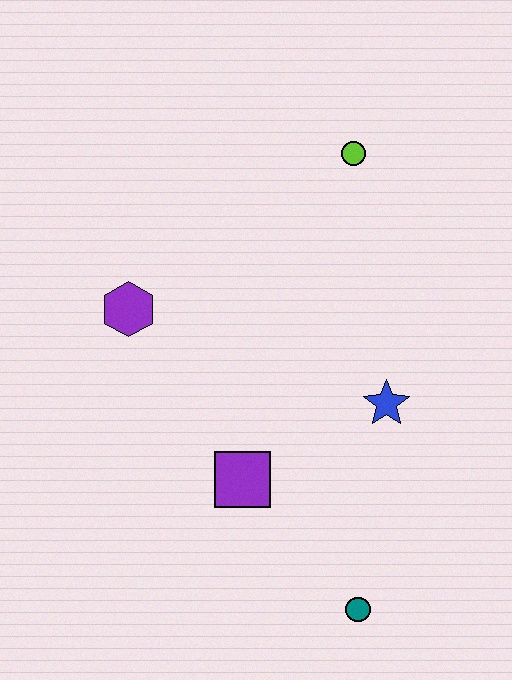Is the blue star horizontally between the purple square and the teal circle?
No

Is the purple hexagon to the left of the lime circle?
Yes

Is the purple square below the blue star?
Yes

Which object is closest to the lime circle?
The blue star is closest to the lime circle.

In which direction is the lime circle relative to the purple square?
The lime circle is above the purple square.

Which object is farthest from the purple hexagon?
The teal circle is farthest from the purple hexagon.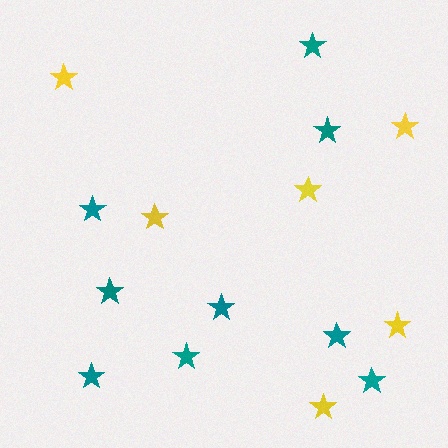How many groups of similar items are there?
There are 2 groups: one group of yellow stars (6) and one group of teal stars (9).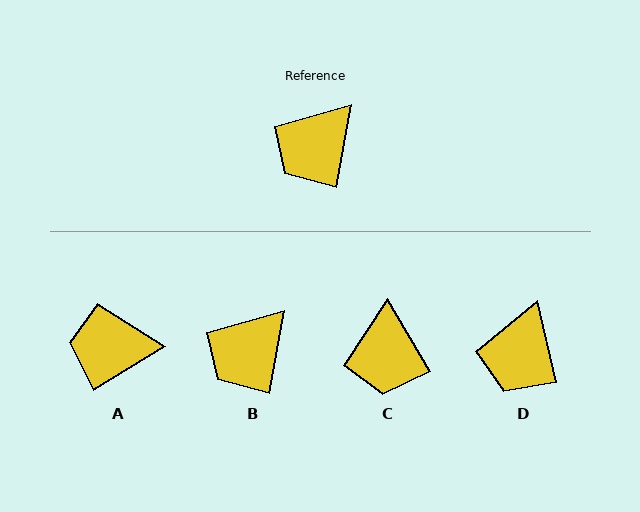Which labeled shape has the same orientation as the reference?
B.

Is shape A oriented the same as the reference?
No, it is off by about 48 degrees.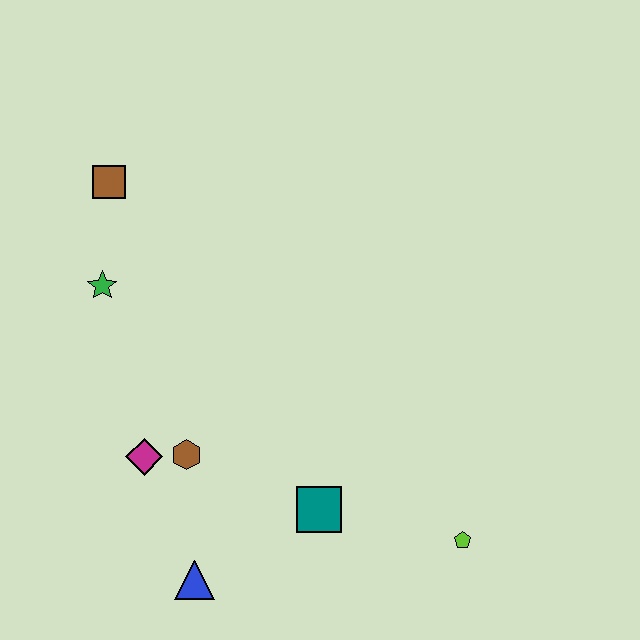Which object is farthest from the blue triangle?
The brown square is farthest from the blue triangle.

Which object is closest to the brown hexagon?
The magenta diamond is closest to the brown hexagon.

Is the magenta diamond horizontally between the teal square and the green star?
Yes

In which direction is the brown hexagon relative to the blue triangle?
The brown hexagon is above the blue triangle.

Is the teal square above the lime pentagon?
Yes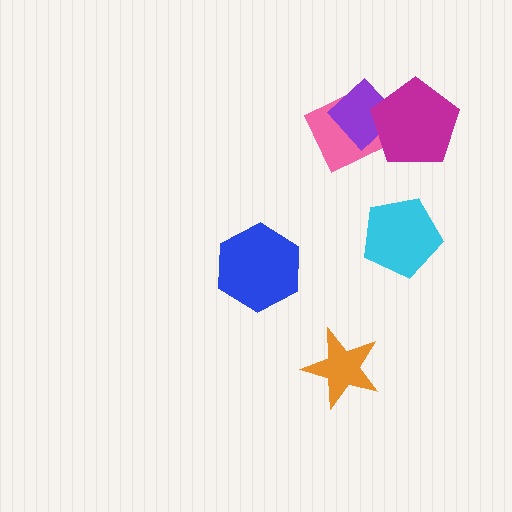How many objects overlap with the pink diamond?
2 objects overlap with the pink diamond.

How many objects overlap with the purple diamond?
2 objects overlap with the purple diamond.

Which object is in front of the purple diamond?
The magenta pentagon is in front of the purple diamond.